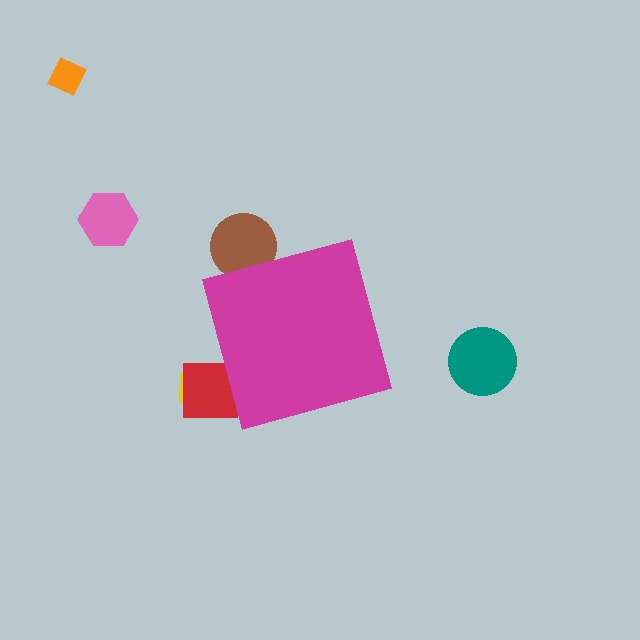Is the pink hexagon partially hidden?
No, the pink hexagon is fully visible.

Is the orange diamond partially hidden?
No, the orange diamond is fully visible.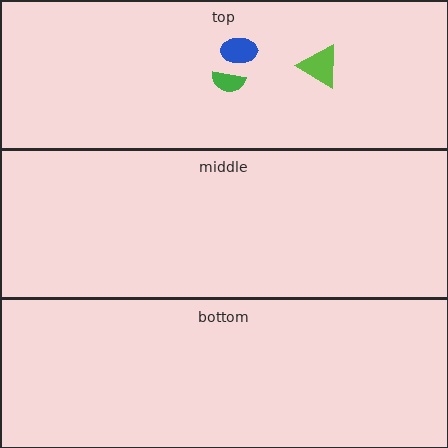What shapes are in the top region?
The blue ellipse, the lime triangle, the green semicircle.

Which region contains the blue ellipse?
The top region.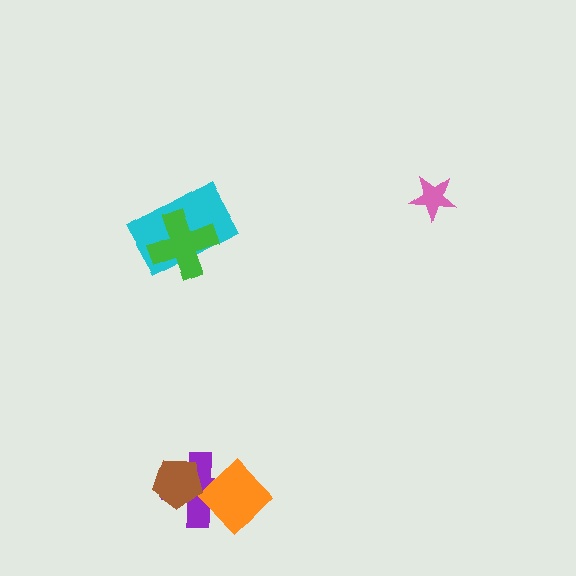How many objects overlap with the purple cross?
2 objects overlap with the purple cross.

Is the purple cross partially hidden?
Yes, it is partially covered by another shape.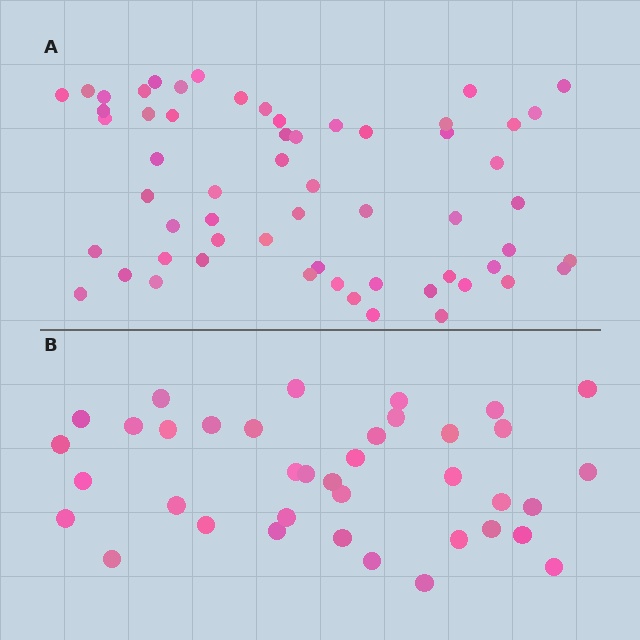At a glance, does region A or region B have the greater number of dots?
Region A (the top region) has more dots.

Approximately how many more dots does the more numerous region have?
Region A has approximately 20 more dots than region B.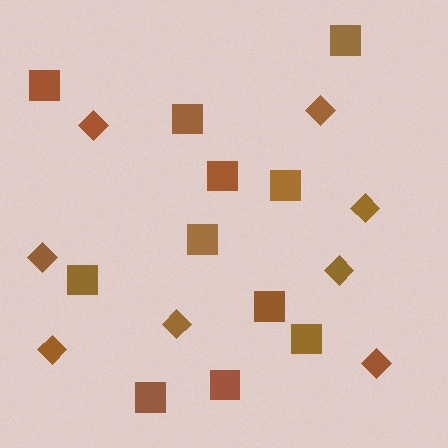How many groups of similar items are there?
There are 2 groups: one group of diamonds (8) and one group of squares (11).